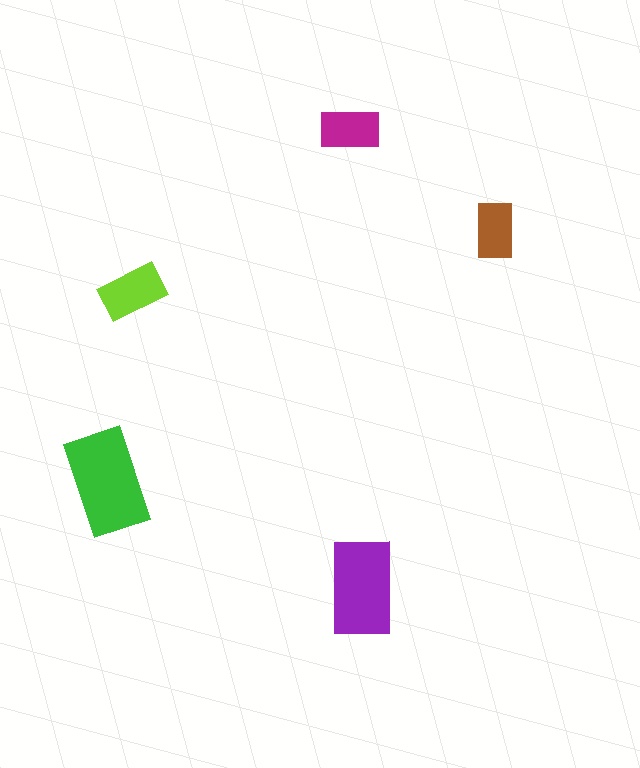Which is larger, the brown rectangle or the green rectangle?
The green one.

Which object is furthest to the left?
The green rectangle is leftmost.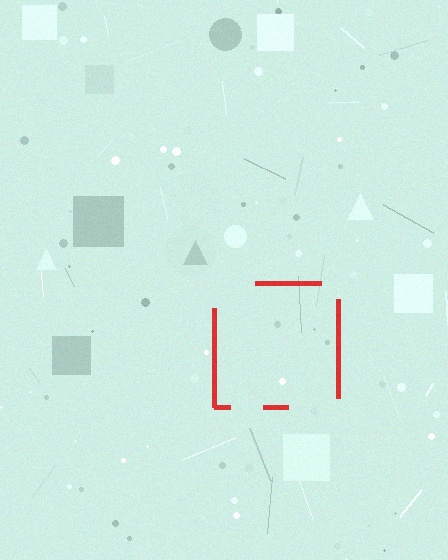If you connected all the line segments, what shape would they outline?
They would outline a square.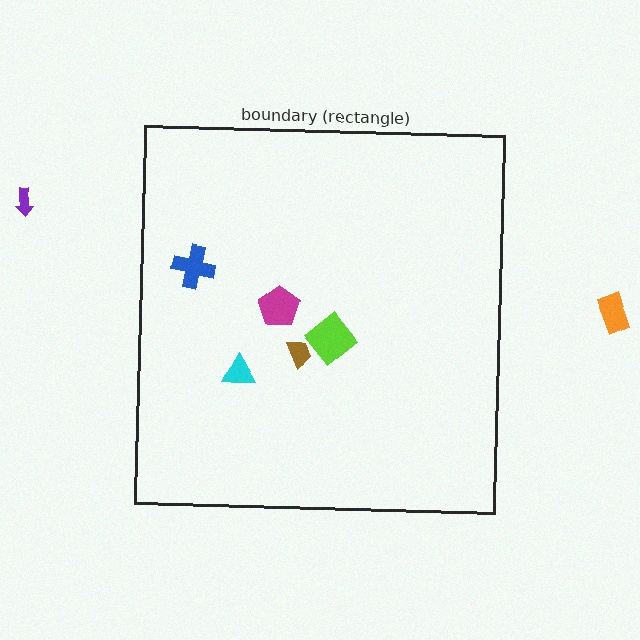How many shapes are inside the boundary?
5 inside, 2 outside.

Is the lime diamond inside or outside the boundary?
Inside.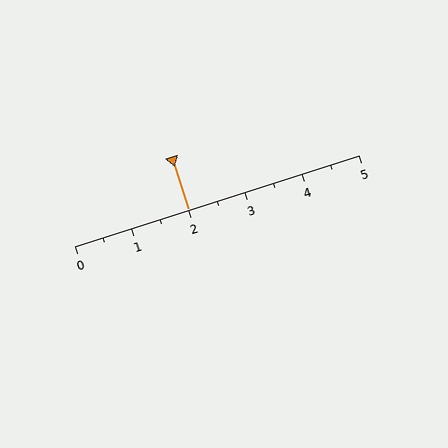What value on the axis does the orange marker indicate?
The marker indicates approximately 2.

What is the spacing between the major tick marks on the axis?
The major ticks are spaced 1 apart.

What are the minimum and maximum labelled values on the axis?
The axis runs from 0 to 5.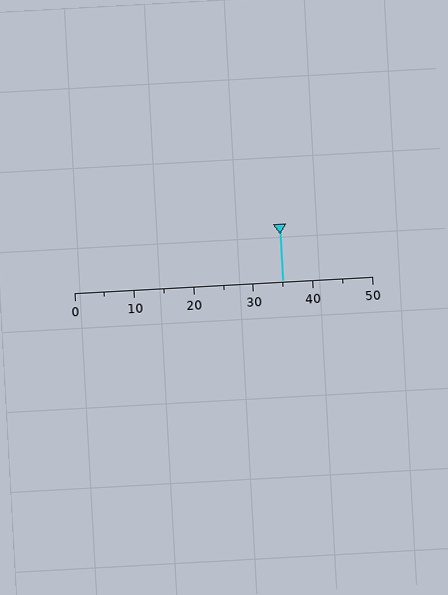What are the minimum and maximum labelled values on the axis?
The axis runs from 0 to 50.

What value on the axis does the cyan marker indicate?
The marker indicates approximately 35.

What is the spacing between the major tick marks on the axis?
The major ticks are spaced 10 apart.